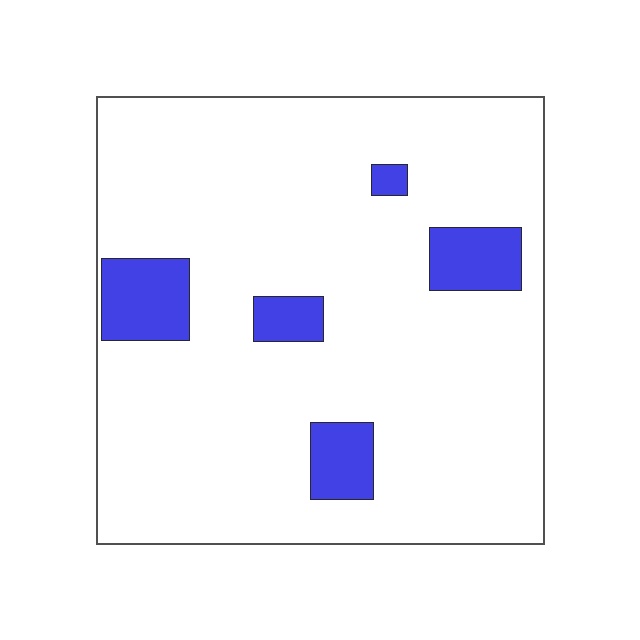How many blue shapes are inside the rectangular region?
5.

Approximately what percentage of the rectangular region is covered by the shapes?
Approximately 10%.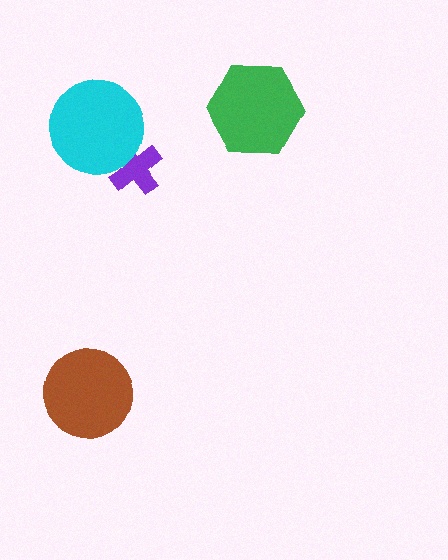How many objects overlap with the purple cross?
1 object overlaps with the purple cross.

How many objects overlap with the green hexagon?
0 objects overlap with the green hexagon.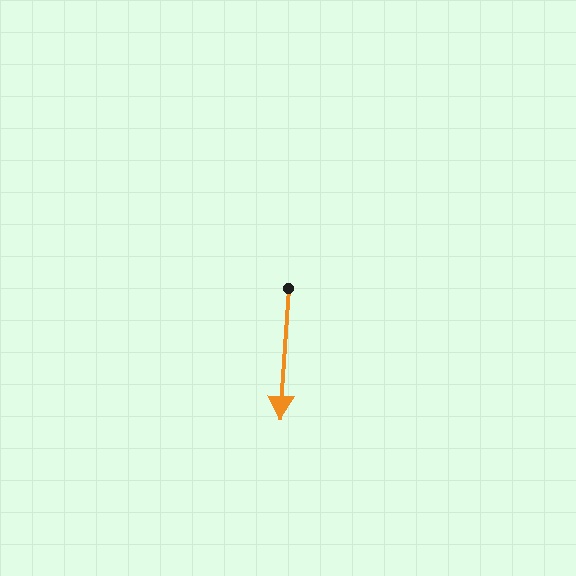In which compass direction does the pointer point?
South.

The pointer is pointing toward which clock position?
Roughly 6 o'clock.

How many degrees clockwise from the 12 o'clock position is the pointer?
Approximately 184 degrees.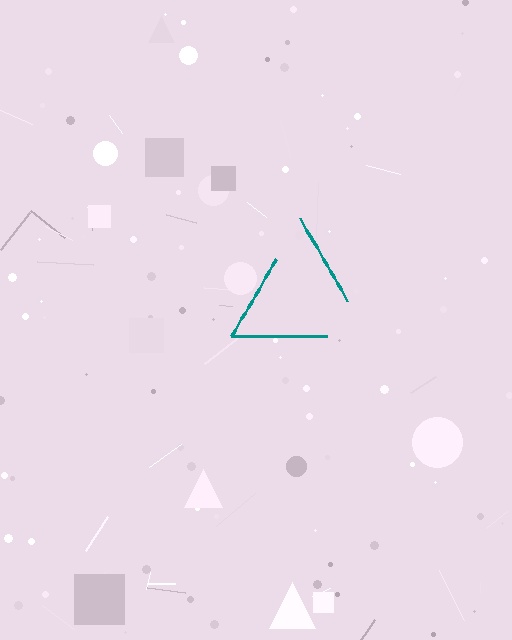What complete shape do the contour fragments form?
The contour fragments form a triangle.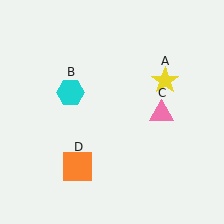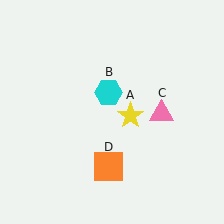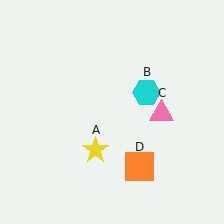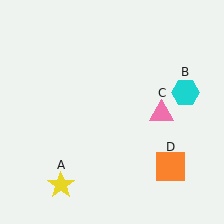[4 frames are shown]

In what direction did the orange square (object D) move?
The orange square (object D) moved right.